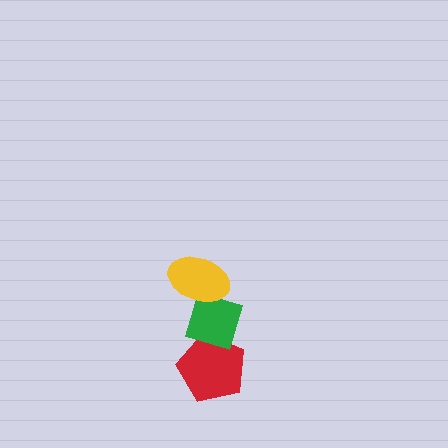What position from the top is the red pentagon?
The red pentagon is 3rd from the top.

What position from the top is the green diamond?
The green diamond is 2nd from the top.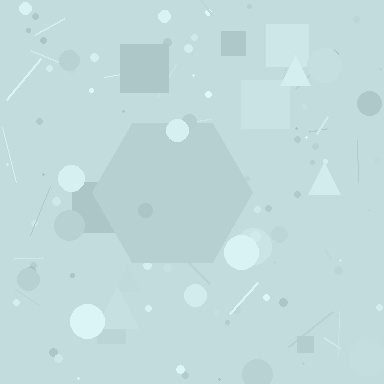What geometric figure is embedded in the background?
A hexagon is embedded in the background.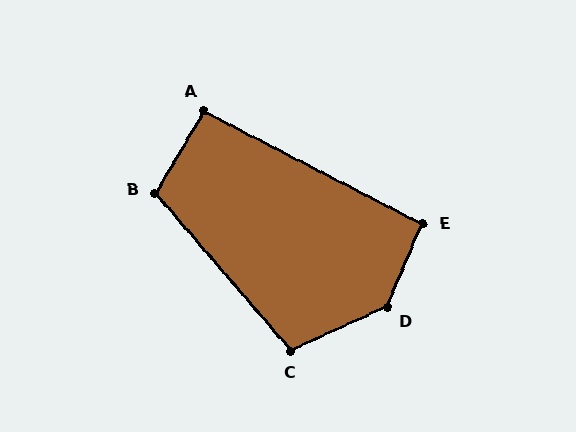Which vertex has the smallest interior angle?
A, at approximately 93 degrees.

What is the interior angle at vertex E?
Approximately 95 degrees (approximately right).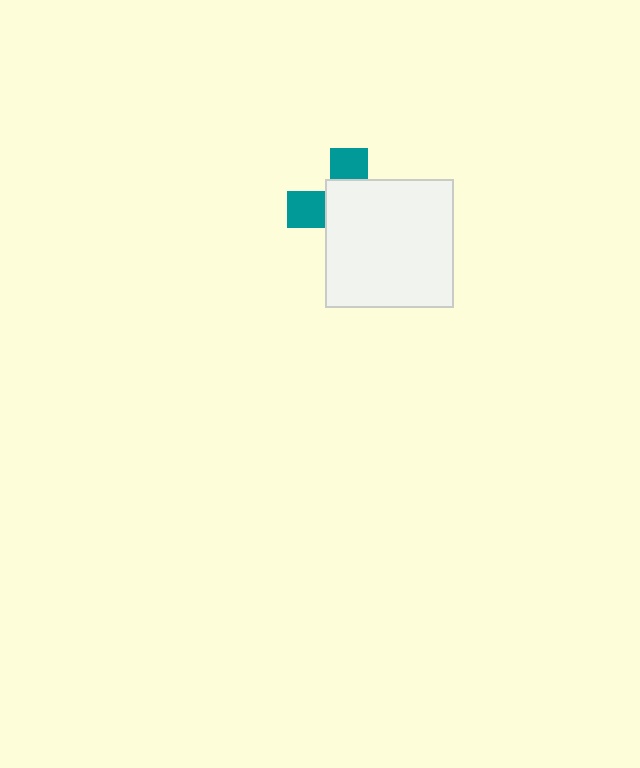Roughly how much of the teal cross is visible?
A small part of it is visible (roughly 33%).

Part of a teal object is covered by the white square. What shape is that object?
It is a cross.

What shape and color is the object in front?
The object in front is a white square.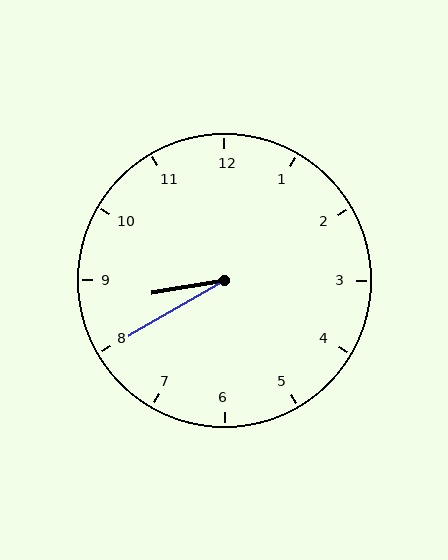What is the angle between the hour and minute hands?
Approximately 20 degrees.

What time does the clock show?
8:40.